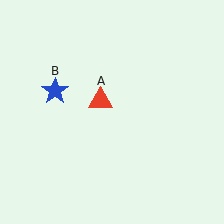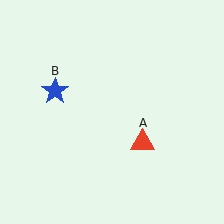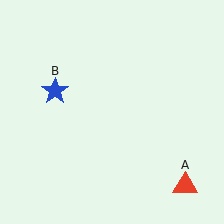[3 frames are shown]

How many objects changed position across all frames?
1 object changed position: red triangle (object A).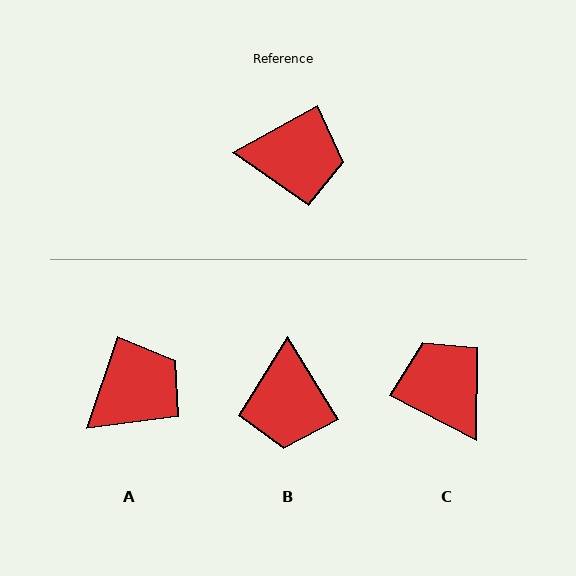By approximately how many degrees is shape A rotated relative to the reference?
Approximately 43 degrees counter-clockwise.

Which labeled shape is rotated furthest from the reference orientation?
C, about 124 degrees away.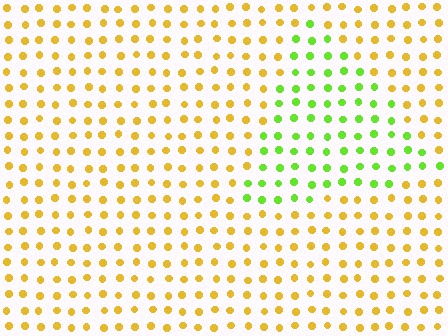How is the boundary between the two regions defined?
The boundary is defined purely by a slight shift in hue (about 57 degrees). Spacing, size, and orientation are identical on both sides.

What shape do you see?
I see a triangle.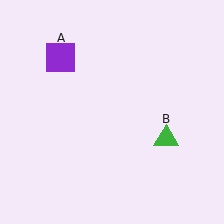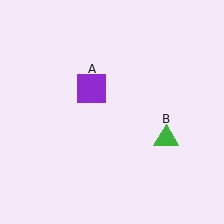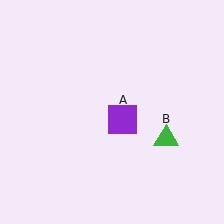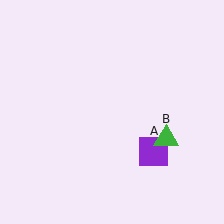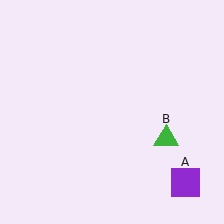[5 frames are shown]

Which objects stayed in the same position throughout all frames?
Green triangle (object B) remained stationary.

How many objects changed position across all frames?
1 object changed position: purple square (object A).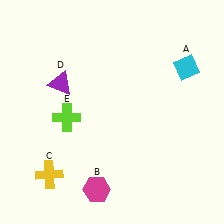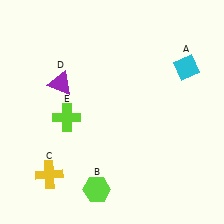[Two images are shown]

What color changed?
The hexagon (B) changed from magenta in Image 1 to lime in Image 2.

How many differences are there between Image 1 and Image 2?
There is 1 difference between the two images.